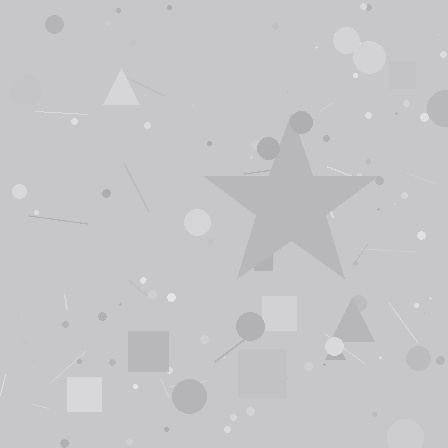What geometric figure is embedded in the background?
A star is embedded in the background.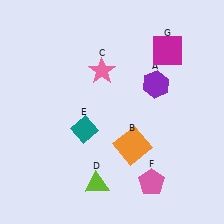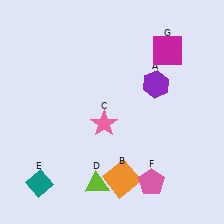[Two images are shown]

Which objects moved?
The objects that moved are: the orange square (B), the pink star (C), the teal diamond (E).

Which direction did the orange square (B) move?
The orange square (B) moved down.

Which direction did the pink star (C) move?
The pink star (C) moved down.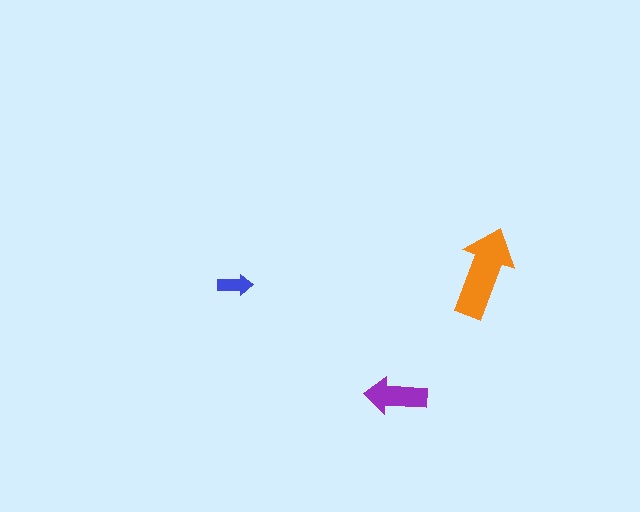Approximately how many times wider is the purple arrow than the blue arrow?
About 2 times wider.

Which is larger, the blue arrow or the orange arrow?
The orange one.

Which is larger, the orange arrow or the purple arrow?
The orange one.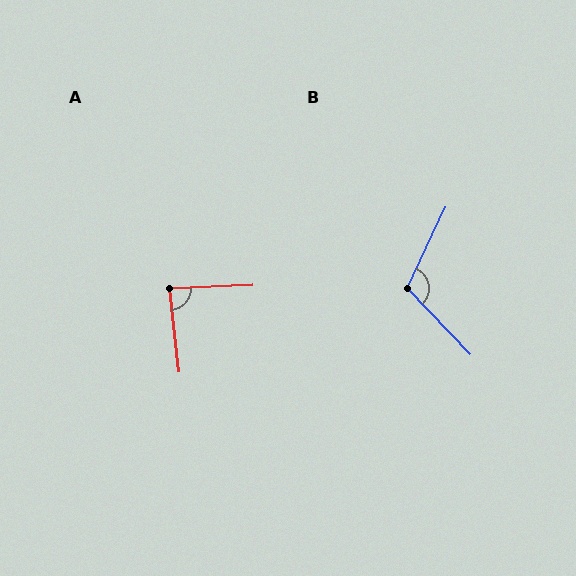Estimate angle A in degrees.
Approximately 86 degrees.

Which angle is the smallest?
A, at approximately 86 degrees.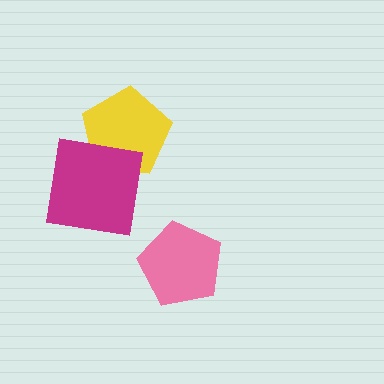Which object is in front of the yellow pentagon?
The magenta square is in front of the yellow pentagon.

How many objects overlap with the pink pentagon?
0 objects overlap with the pink pentagon.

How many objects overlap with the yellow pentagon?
1 object overlaps with the yellow pentagon.